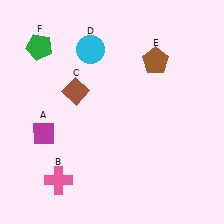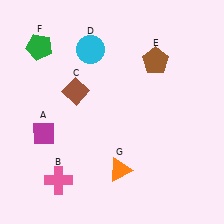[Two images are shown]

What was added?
An orange triangle (G) was added in Image 2.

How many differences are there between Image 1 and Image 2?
There is 1 difference between the two images.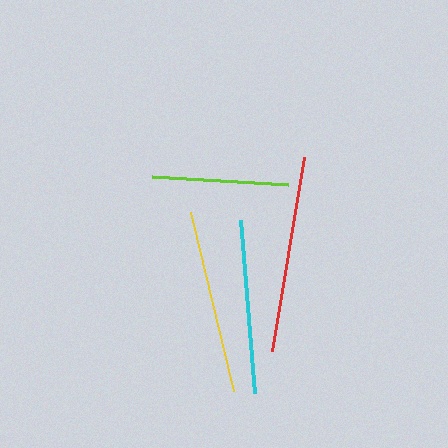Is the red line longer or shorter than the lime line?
The red line is longer than the lime line.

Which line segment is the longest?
The red line is the longest at approximately 197 pixels.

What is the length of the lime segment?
The lime segment is approximately 136 pixels long.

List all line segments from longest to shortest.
From longest to shortest: red, yellow, cyan, lime.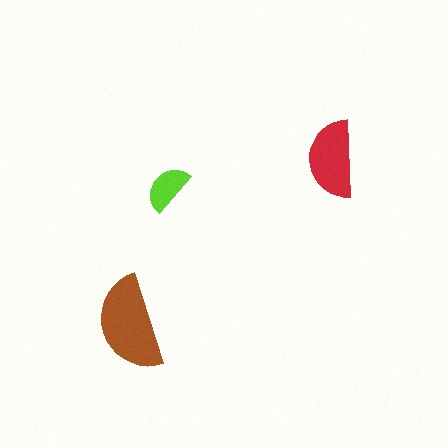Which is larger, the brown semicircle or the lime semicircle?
The brown one.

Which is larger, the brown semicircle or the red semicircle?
The brown one.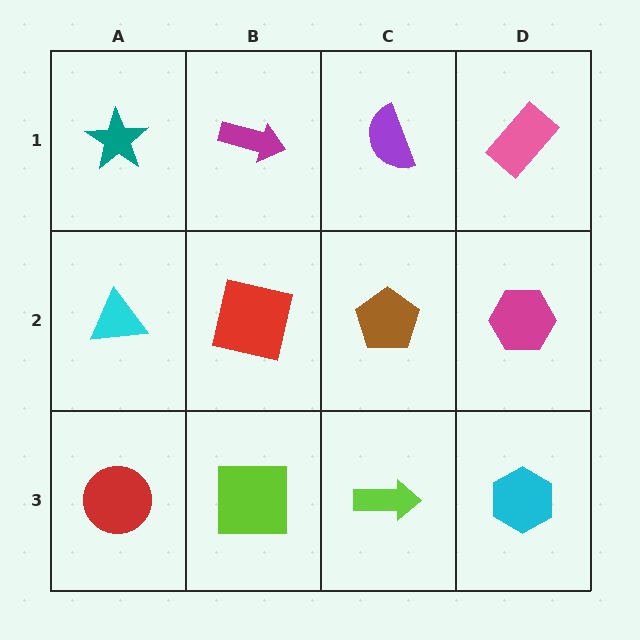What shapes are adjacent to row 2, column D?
A pink rectangle (row 1, column D), a cyan hexagon (row 3, column D), a brown pentagon (row 2, column C).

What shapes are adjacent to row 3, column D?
A magenta hexagon (row 2, column D), a lime arrow (row 3, column C).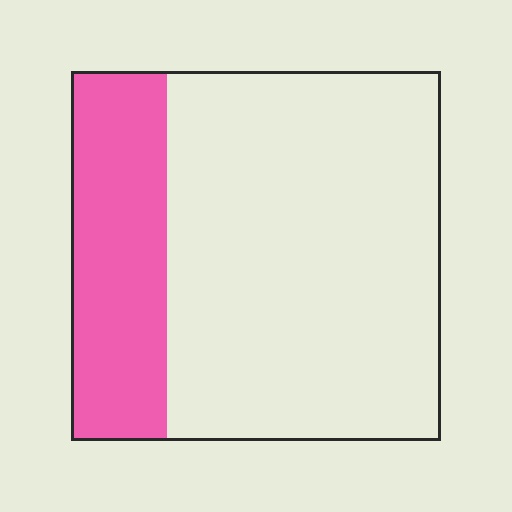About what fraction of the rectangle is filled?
About one quarter (1/4).